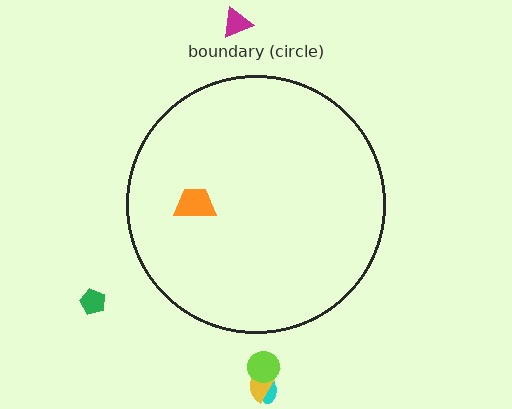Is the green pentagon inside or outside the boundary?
Outside.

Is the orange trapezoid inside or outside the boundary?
Inside.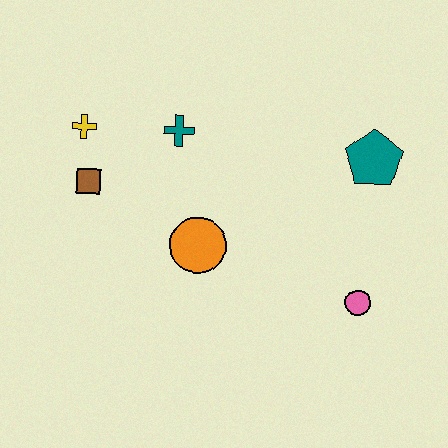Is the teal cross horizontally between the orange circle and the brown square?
Yes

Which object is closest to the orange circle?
The teal cross is closest to the orange circle.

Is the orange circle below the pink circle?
No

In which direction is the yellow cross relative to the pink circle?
The yellow cross is to the left of the pink circle.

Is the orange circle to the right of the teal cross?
Yes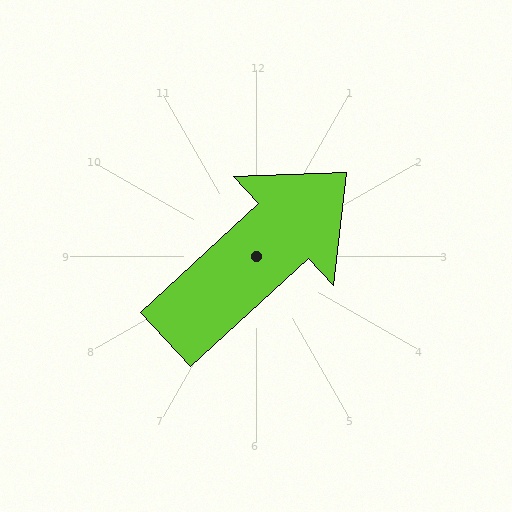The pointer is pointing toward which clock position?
Roughly 2 o'clock.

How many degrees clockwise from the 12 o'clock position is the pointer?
Approximately 47 degrees.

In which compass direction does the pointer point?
Northeast.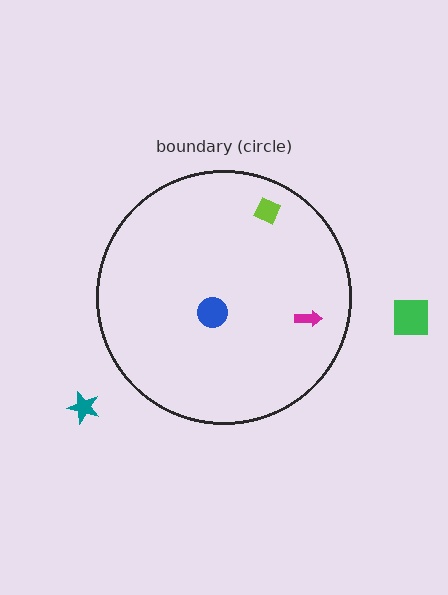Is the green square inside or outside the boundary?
Outside.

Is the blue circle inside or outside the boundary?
Inside.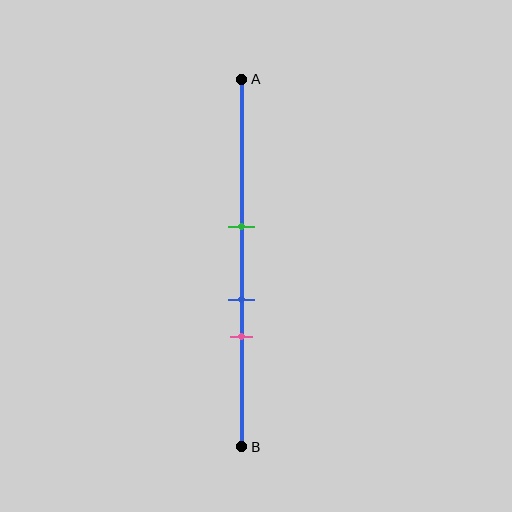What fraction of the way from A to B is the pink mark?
The pink mark is approximately 70% (0.7) of the way from A to B.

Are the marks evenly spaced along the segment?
Yes, the marks are approximately evenly spaced.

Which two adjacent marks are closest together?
The blue and pink marks are the closest adjacent pair.